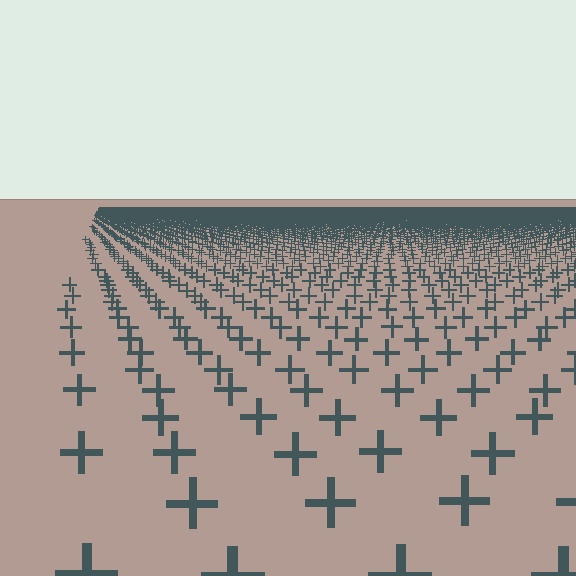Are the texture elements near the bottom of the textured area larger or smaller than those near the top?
Larger. Near the bottom, elements are closer to the viewer and appear at a bigger on-screen size.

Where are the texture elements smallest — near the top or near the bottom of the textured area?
Near the top.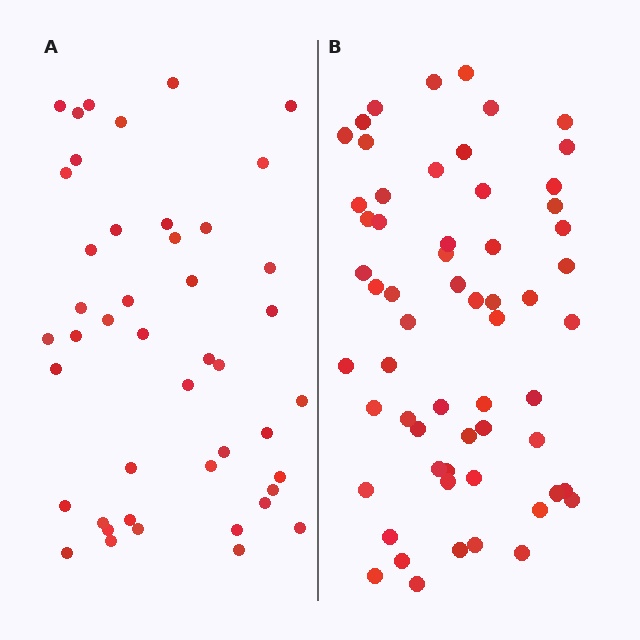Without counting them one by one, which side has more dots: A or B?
Region B (the right region) has more dots.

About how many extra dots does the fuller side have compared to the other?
Region B has approximately 15 more dots than region A.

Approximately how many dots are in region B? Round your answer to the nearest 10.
About 60 dots.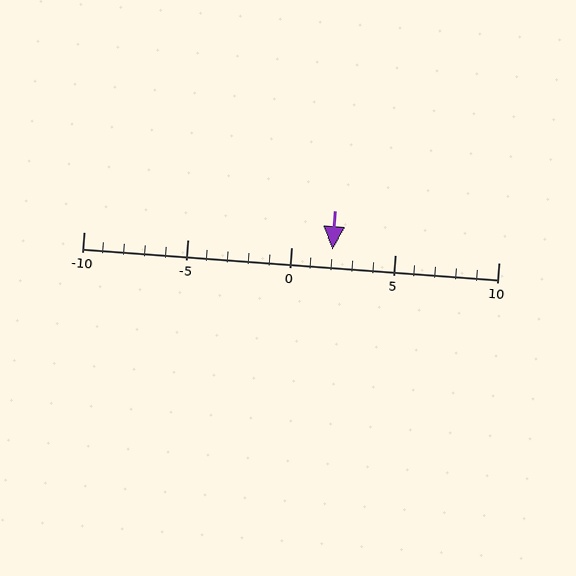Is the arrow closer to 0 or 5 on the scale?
The arrow is closer to 0.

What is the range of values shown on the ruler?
The ruler shows values from -10 to 10.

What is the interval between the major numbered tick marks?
The major tick marks are spaced 5 units apart.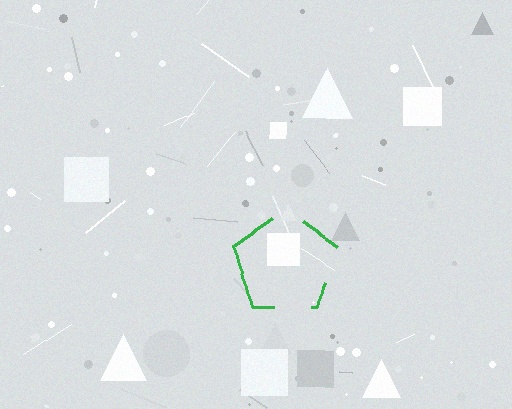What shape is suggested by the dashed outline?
The dashed outline suggests a pentagon.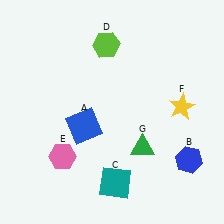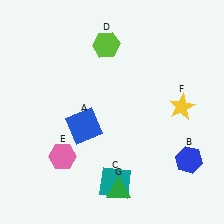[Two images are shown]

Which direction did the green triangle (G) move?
The green triangle (G) moved down.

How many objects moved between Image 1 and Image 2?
1 object moved between the two images.